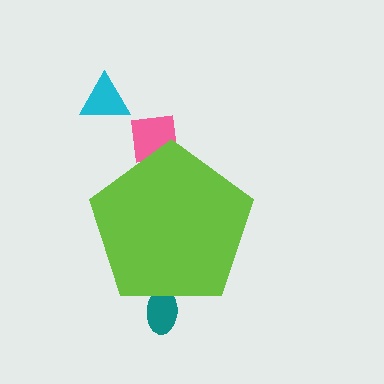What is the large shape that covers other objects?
A lime pentagon.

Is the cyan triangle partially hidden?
No, the cyan triangle is fully visible.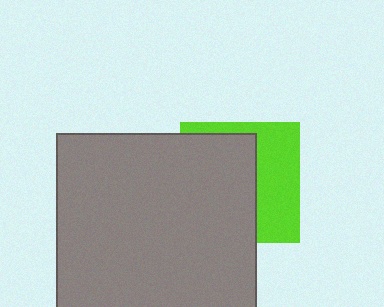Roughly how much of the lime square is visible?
A small part of it is visible (roughly 41%).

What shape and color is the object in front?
The object in front is a gray square.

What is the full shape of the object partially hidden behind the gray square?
The partially hidden object is a lime square.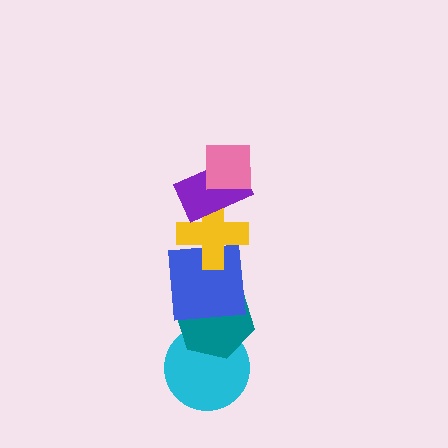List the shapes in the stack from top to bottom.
From top to bottom: the pink square, the purple rectangle, the yellow cross, the blue square, the teal hexagon, the cyan circle.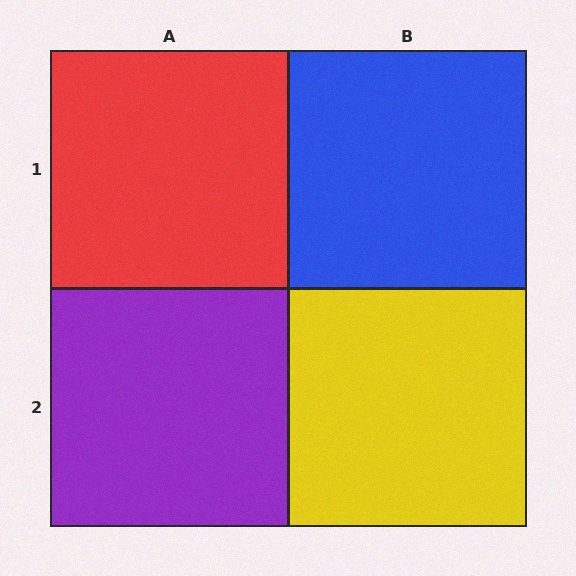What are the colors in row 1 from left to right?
Red, blue.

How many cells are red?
1 cell is red.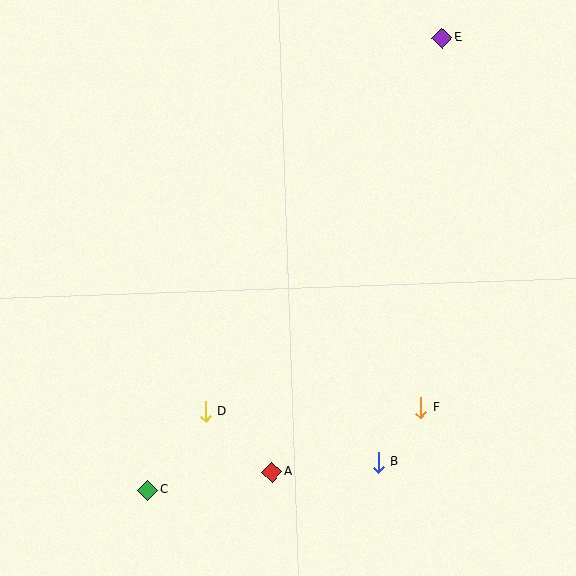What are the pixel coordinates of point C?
Point C is at (148, 490).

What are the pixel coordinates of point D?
Point D is at (205, 411).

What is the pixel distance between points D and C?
The distance between D and C is 97 pixels.